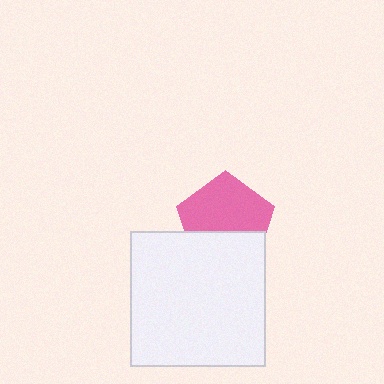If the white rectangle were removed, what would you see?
You would see the complete pink pentagon.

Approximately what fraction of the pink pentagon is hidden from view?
Roughly 36% of the pink pentagon is hidden behind the white rectangle.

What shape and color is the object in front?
The object in front is a white rectangle.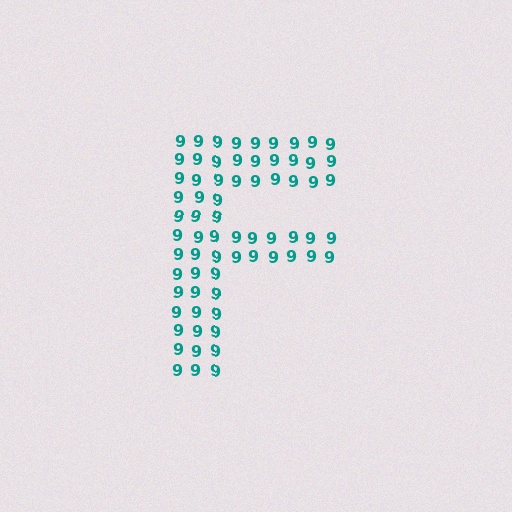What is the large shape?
The large shape is the letter F.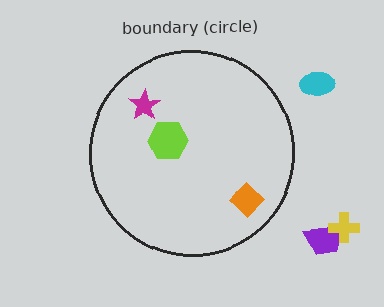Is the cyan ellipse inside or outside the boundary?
Outside.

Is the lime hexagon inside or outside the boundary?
Inside.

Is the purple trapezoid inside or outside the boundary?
Outside.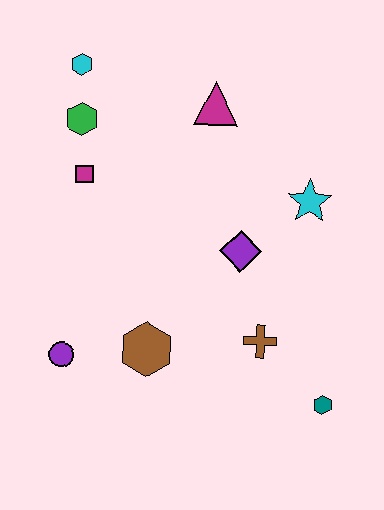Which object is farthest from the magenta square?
The teal hexagon is farthest from the magenta square.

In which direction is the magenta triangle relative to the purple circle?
The magenta triangle is above the purple circle.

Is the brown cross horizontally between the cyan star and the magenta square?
Yes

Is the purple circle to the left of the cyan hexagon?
Yes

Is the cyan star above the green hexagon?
No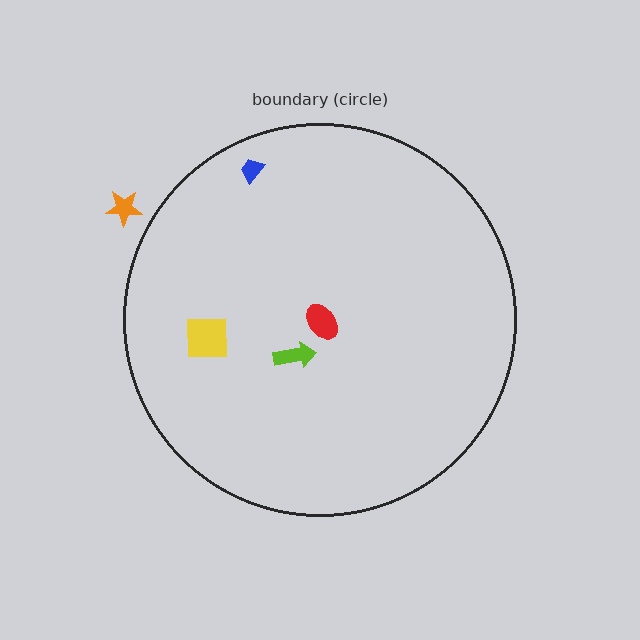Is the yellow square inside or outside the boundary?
Inside.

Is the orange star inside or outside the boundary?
Outside.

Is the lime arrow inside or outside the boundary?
Inside.